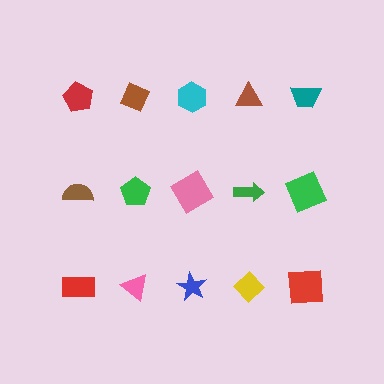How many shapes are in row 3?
5 shapes.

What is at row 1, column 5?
A teal trapezoid.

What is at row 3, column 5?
A red square.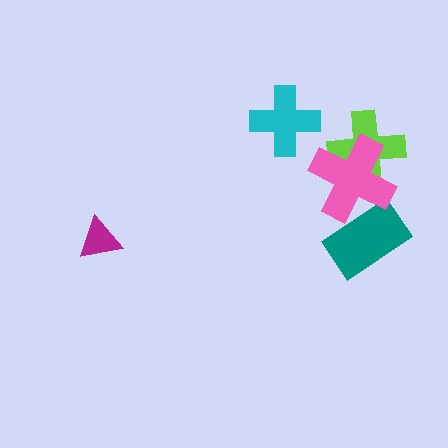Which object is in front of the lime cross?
The pink cross is in front of the lime cross.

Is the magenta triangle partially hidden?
No, no other shape covers it.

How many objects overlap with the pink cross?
2 objects overlap with the pink cross.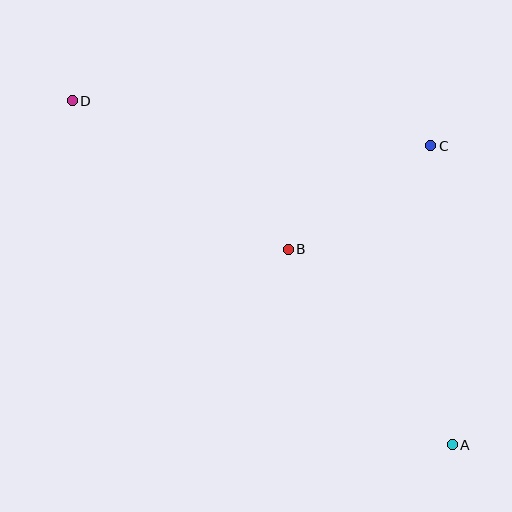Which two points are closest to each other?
Points B and C are closest to each other.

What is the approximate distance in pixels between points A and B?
The distance between A and B is approximately 255 pixels.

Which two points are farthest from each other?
Points A and D are farthest from each other.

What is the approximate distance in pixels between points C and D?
The distance between C and D is approximately 361 pixels.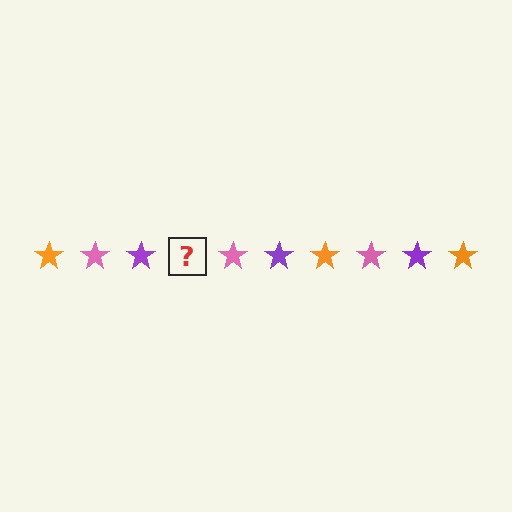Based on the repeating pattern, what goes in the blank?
The blank should be an orange star.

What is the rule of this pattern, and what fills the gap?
The rule is that the pattern cycles through orange, pink, purple stars. The gap should be filled with an orange star.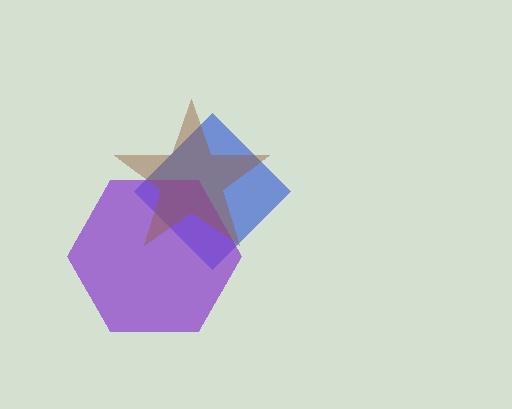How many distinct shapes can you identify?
There are 3 distinct shapes: a blue diamond, a purple hexagon, a brown star.